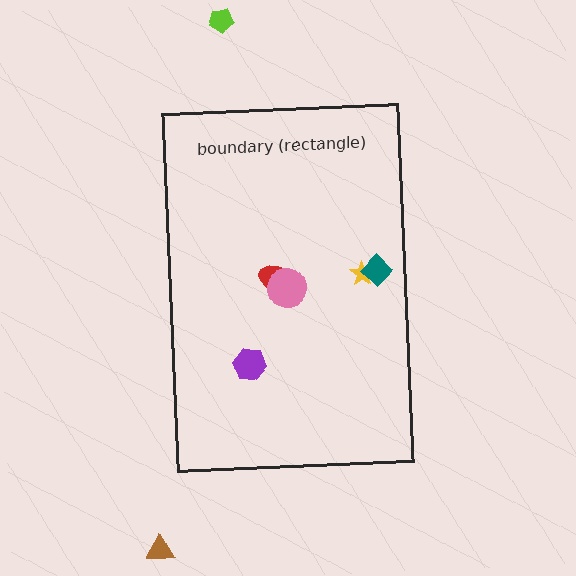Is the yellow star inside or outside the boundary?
Inside.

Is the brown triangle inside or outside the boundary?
Outside.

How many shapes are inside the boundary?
5 inside, 2 outside.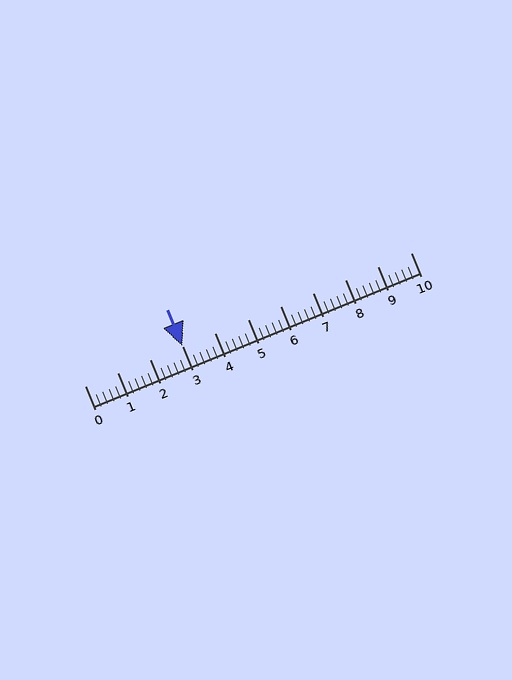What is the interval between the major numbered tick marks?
The major tick marks are spaced 1 units apart.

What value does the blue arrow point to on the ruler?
The blue arrow points to approximately 3.0.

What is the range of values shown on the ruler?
The ruler shows values from 0 to 10.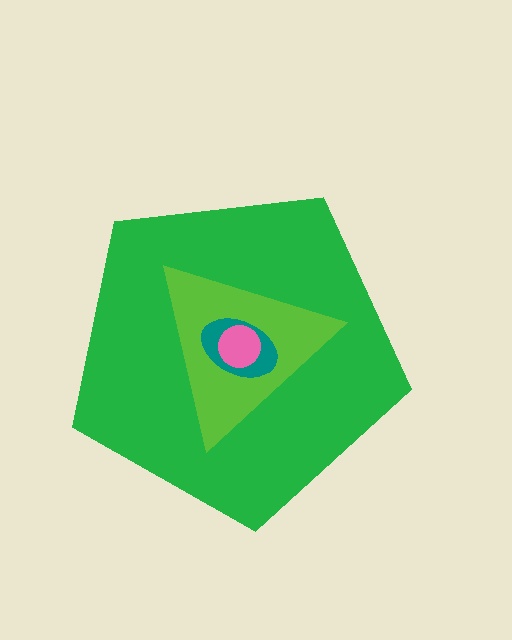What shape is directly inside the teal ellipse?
The pink circle.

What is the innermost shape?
The pink circle.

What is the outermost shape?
The green pentagon.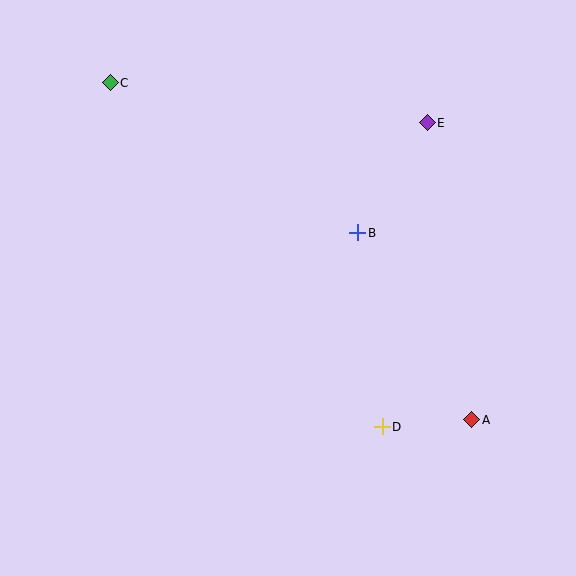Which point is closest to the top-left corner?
Point C is closest to the top-left corner.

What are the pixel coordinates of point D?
Point D is at (382, 427).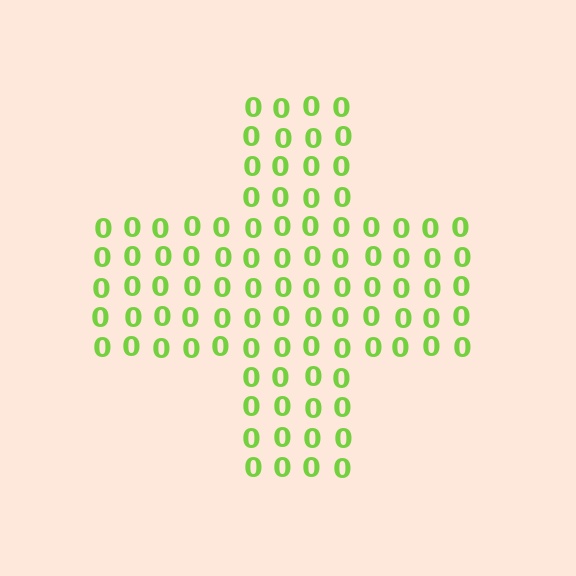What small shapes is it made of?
It is made of small digit 0's.